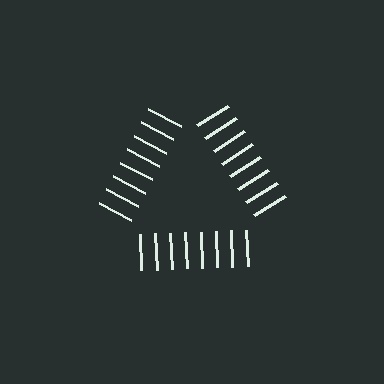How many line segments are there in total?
24 — 8 along each of the 3 edges.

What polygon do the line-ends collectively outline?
An illusory triangle — the line segments terminate on its edges but no continuous stroke is drawn.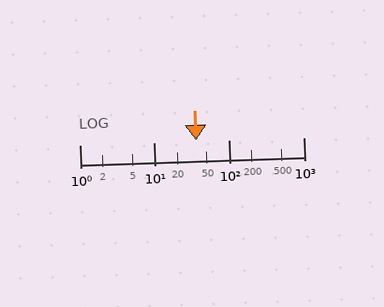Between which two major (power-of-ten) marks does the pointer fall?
The pointer is between 10 and 100.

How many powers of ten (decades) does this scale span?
The scale spans 3 decades, from 1 to 1000.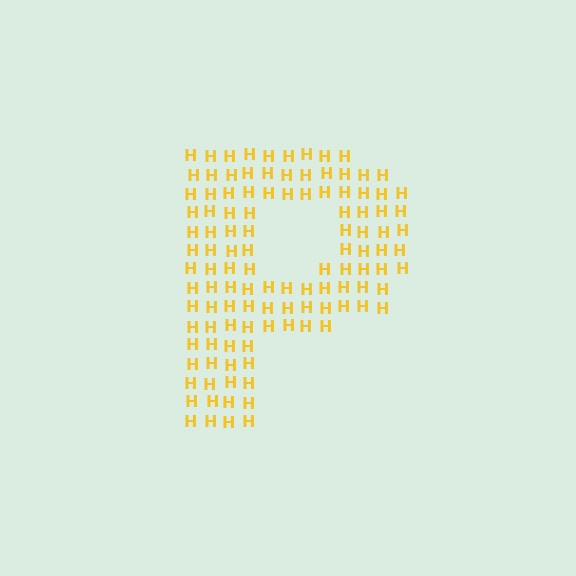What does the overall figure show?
The overall figure shows the letter P.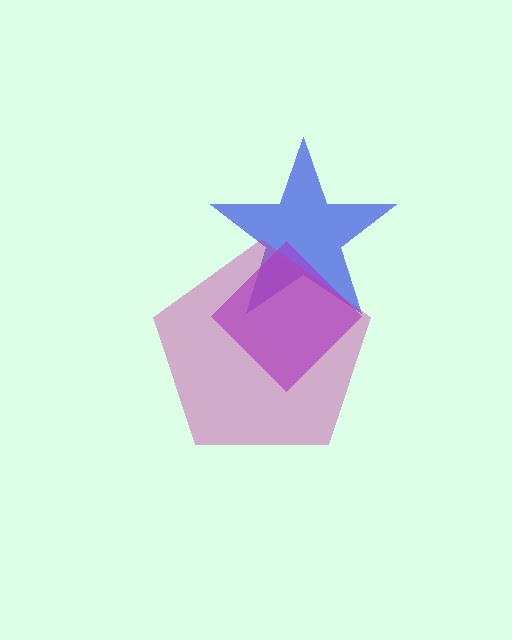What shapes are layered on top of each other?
The layered shapes are: a blue star, a purple diamond, a magenta pentagon.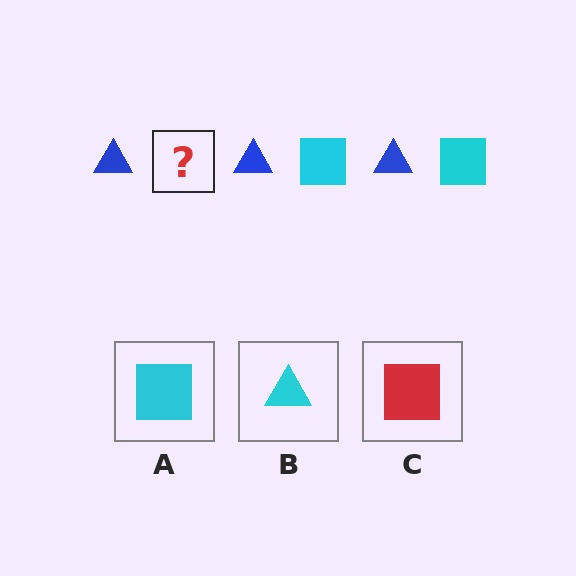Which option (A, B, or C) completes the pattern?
A.